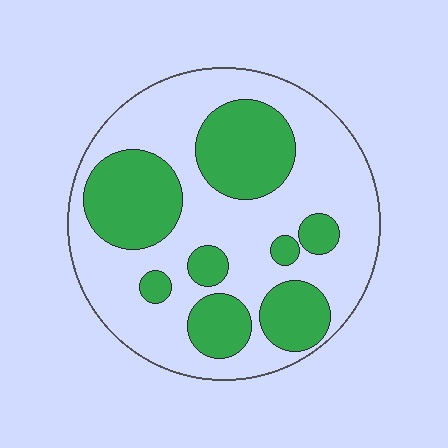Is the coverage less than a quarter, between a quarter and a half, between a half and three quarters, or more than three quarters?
Between a quarter and a half.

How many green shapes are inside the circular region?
8.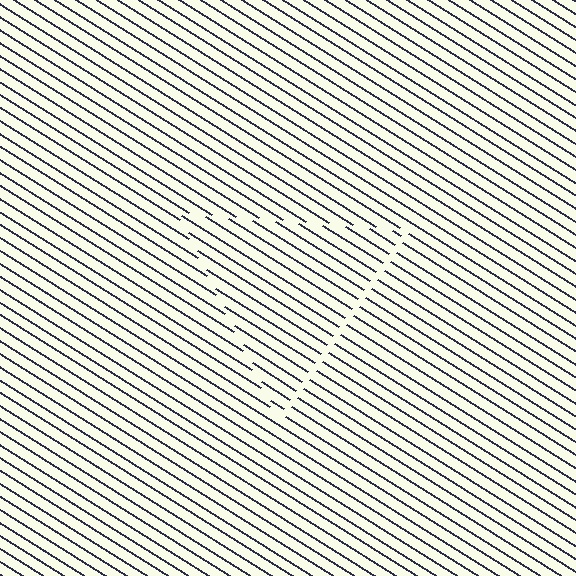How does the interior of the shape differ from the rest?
The interior of the shape contains the same grating, shifted by half a period — the contour is defined by the phase discontinuity where line-ends from the inner and outer gratings abut.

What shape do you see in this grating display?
An illusory triangle. The interior of the shape contains the same grating, shifted by half a period — the contour is defined by the phase discontinuity where line-ends from the inner and outer gratings abut.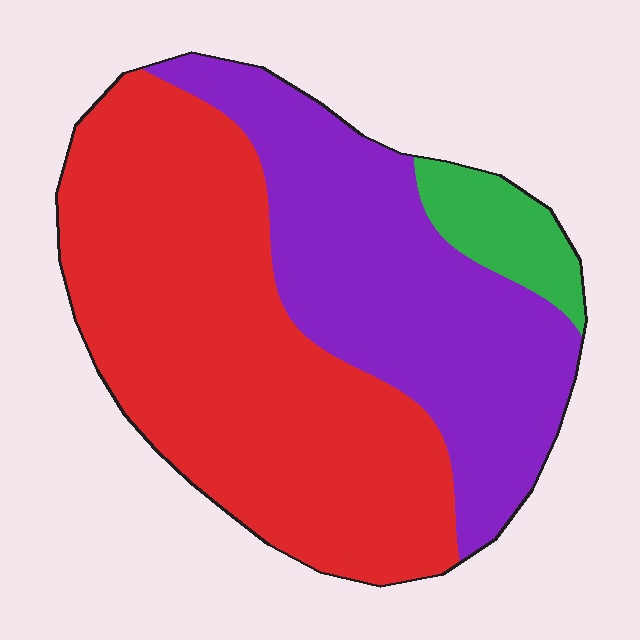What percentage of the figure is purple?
Purple takes up about three eighths (3/8) of the figure.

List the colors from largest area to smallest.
From largest to smallest: red, purple, green.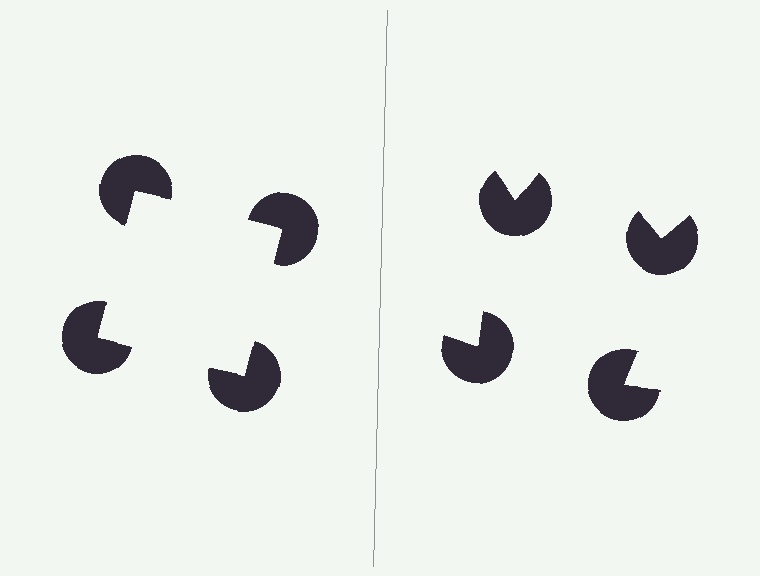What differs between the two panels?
The pac-man discs are positioned identically on both sides; only the wedge orientations differ. On the left they align to a square; on the right they are misaligned.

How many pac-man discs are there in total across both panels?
8 — 4 on each side.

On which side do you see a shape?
An illusory square appears on the left side. On the right side the wedge cuts are rotated, so no coherent shape forms.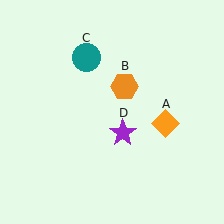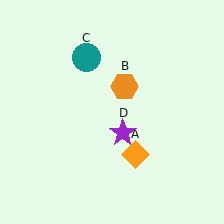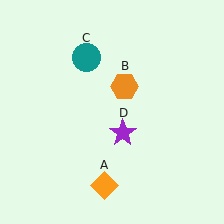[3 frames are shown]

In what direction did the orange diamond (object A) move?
The orange diamond (object A) moved down and to the left.